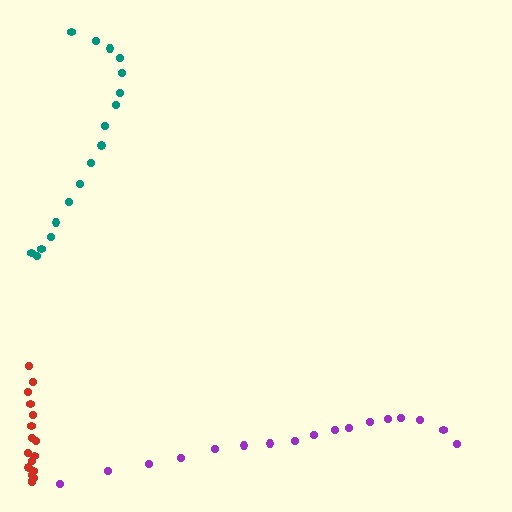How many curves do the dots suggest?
There are 3 distinct paths.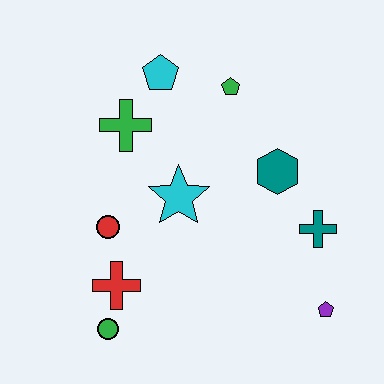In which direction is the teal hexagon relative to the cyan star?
The teal hexagon is to the right of the cyan star.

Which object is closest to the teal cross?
The teal hexagon is closest to the teal cross.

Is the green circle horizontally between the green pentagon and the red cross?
No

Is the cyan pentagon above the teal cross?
Yes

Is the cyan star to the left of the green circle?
No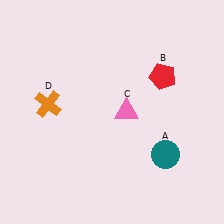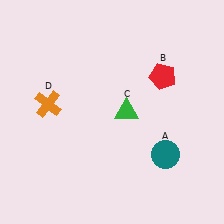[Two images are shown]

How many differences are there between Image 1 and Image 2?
There is 1 difference between the two images.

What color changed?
The triangle (C) changed from pink in Image 1 to green in Image 2.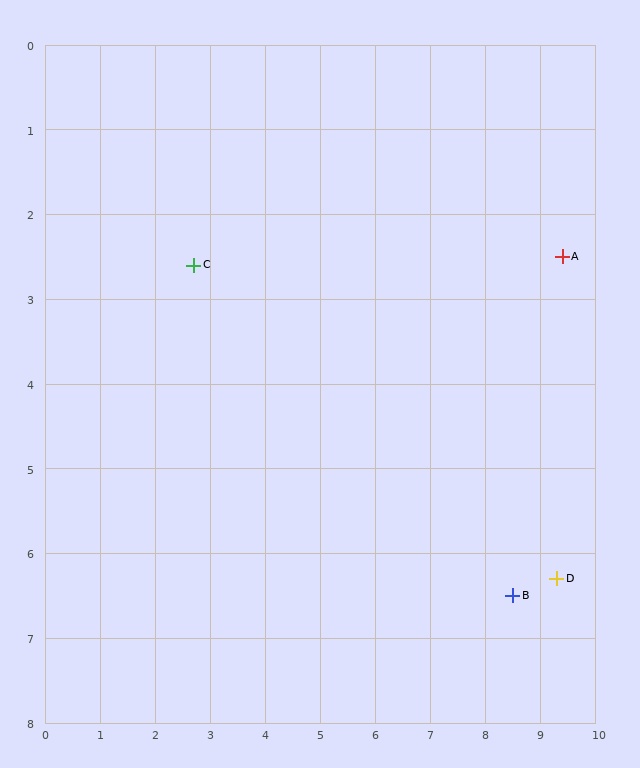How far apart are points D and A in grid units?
Points D and A are about 3.8 grid units apart.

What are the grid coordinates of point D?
Point D is at approximately (9.3, 6.3).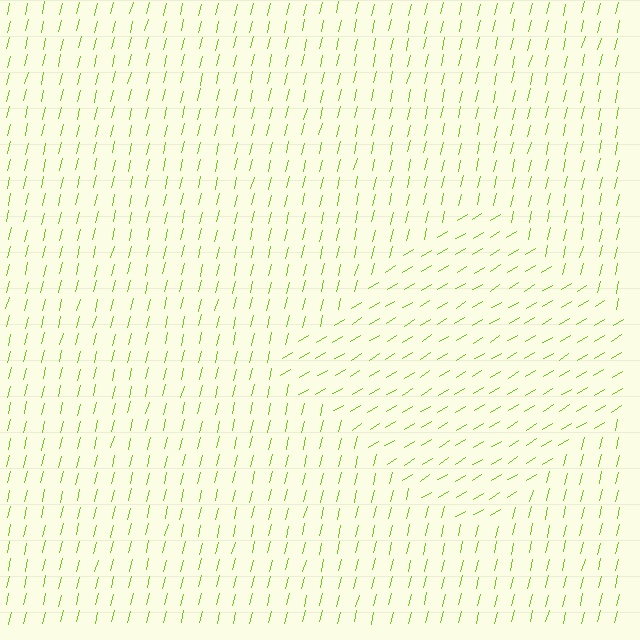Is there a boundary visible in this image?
Yes, there is a texture boundary formed by a change in line orientation.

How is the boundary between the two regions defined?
The boundary is defined purely by a change in line orientation (approximately 45 degrees difference). All lines are the same color and thickness.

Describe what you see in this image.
The image is filled with small lime line segments. A diamond region in the image has lines oriented differently from the surrounding lines, creating a visible texture boundary.